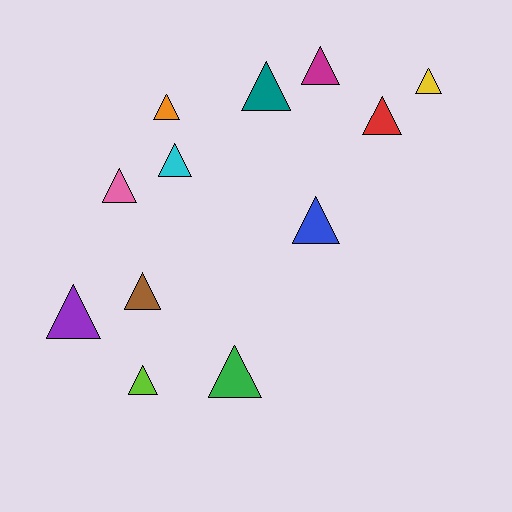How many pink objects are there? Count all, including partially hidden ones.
There is 1 pink object.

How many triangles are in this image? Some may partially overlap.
There are 12 triangles.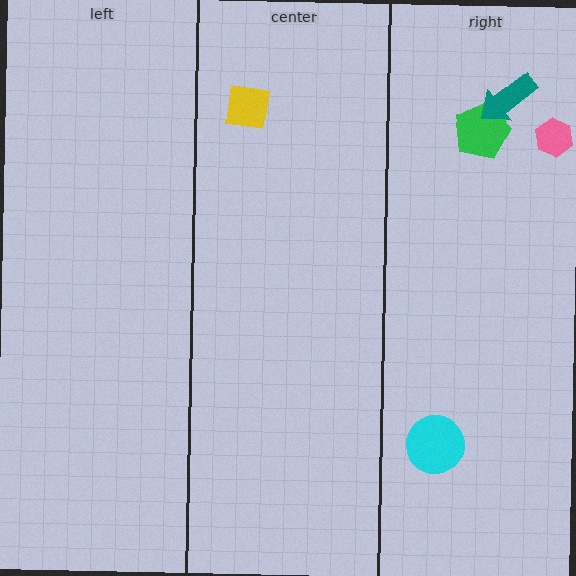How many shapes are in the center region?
1.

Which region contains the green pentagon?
The right region.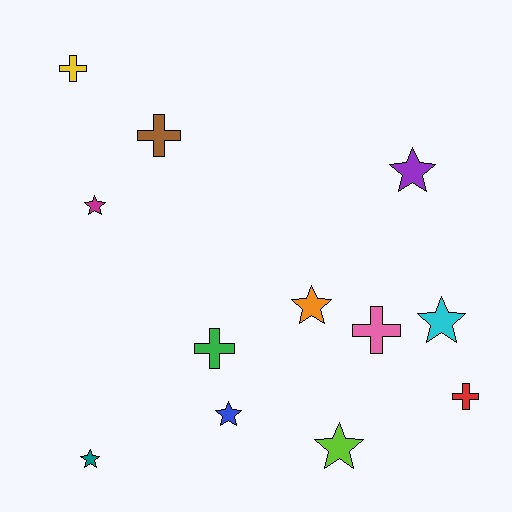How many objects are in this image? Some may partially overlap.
There are 12 objects.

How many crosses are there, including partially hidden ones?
There are 5 crosses.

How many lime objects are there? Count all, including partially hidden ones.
There is 1 lime object.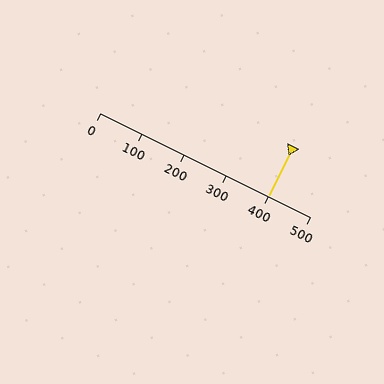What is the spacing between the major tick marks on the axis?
The major ticks are spaced 100 apart.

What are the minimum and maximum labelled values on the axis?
The axis runs from 0 to 500.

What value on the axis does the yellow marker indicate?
The marker indicates approximately 400.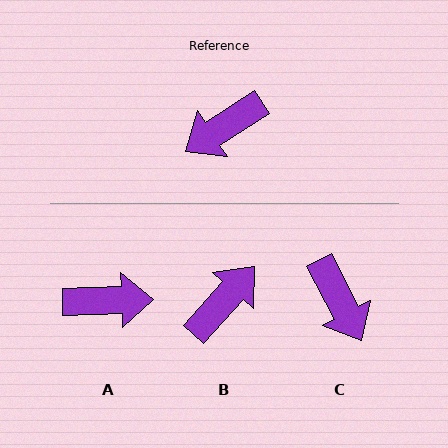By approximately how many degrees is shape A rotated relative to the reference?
Approximately 149 degrees counter-clockwise.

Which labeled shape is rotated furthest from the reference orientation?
B, about 164 degrees away.